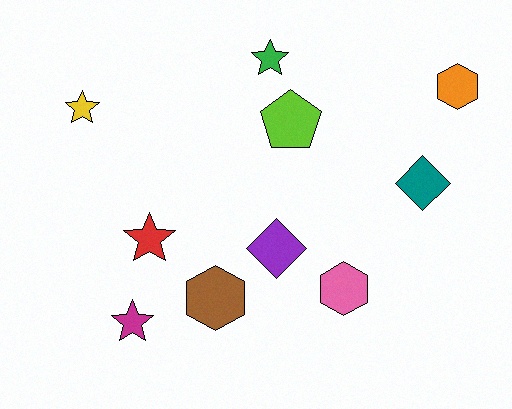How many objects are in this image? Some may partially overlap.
There are 10 objects.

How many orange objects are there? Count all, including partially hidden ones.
There is 1 orange object.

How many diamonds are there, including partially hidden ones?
There are 2 diamonds.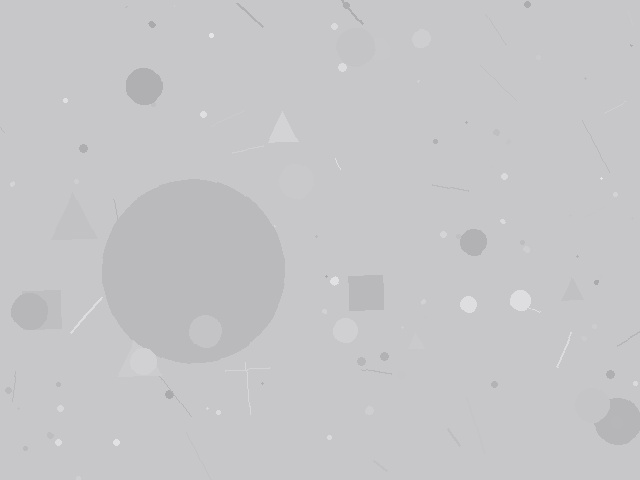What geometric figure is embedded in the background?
A circle is embedded in the background.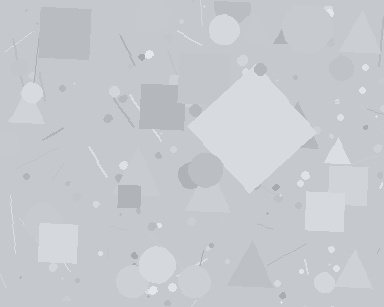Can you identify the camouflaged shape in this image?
The camouflaged shape is a diamond.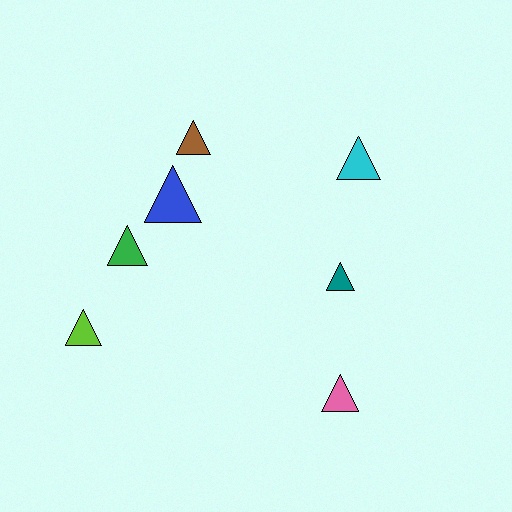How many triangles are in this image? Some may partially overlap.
There are 7 triangles.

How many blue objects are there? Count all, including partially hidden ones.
There is 1 blue object.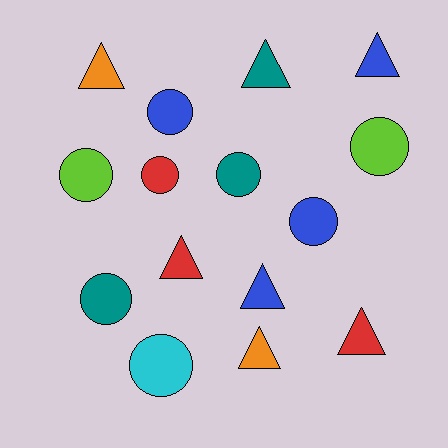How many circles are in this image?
There are 8 circles.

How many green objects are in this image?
There are no green objects.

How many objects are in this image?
There are 15 objects.